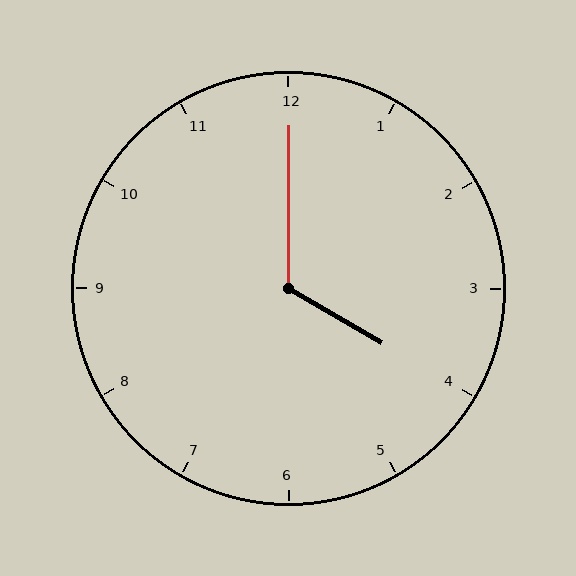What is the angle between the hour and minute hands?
Approximately 120 degrees.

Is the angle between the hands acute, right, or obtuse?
It is obtuse.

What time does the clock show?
4:00.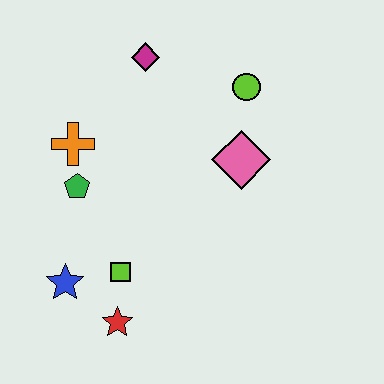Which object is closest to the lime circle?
The pink diamond is closest to the lime circle.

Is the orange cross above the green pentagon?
Yes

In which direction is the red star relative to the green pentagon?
The red star is below the green pentagon.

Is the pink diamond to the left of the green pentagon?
No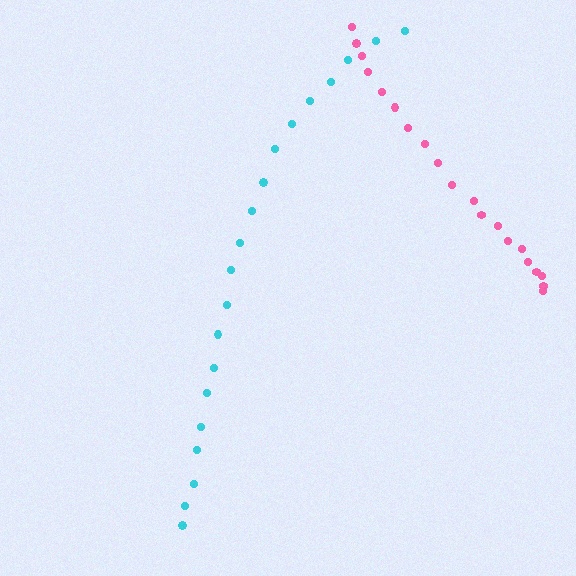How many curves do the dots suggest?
There are 2 distinct paths.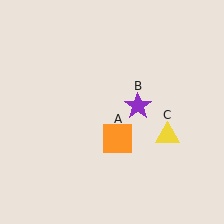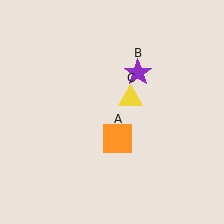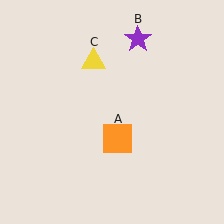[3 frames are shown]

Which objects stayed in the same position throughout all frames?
Orange square (object A) remained stationary.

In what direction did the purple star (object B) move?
The purple star (object B) moved up.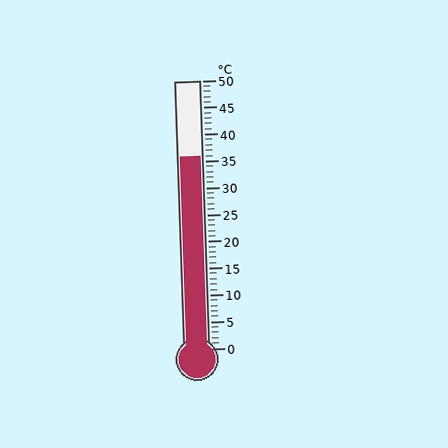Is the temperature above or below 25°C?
The temperature is above 25°C.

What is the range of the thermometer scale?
The thermometer scale ranges from 0°C to 50°C.